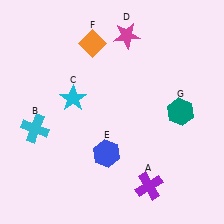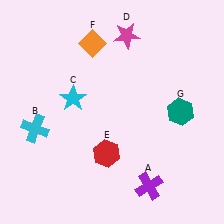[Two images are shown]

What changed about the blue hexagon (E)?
In Image 1, E is blue. In Image 2, it changed to red.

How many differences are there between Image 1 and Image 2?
There is 1 difference between the two images.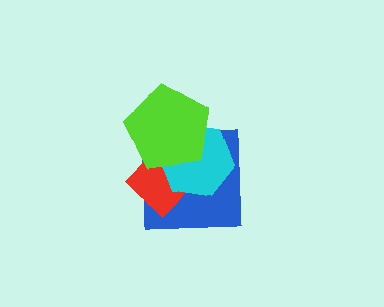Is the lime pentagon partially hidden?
No, no other shape covers it.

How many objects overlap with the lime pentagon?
3 objects overlap with the lime pentagon.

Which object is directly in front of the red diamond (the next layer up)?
The cyan hexagon is directly in front of the red diamond.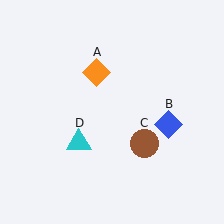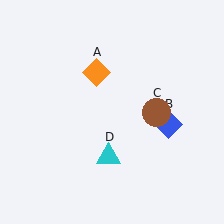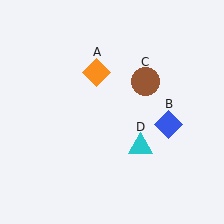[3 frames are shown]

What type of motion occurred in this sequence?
The brown circle (object C), cyan triangle (object D) rotated counterclockwise around the center of the scene.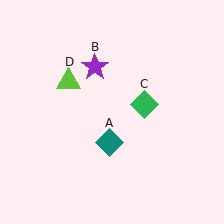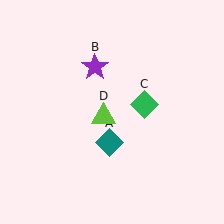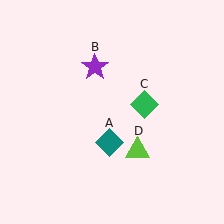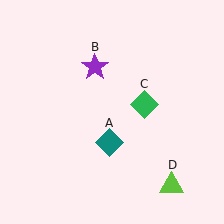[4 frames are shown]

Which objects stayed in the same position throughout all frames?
Teal diamond (object A) and purple star (object B) and green diamond (object C) remained stationary.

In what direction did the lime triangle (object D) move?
The lime triangle (object D) moved down and to the right.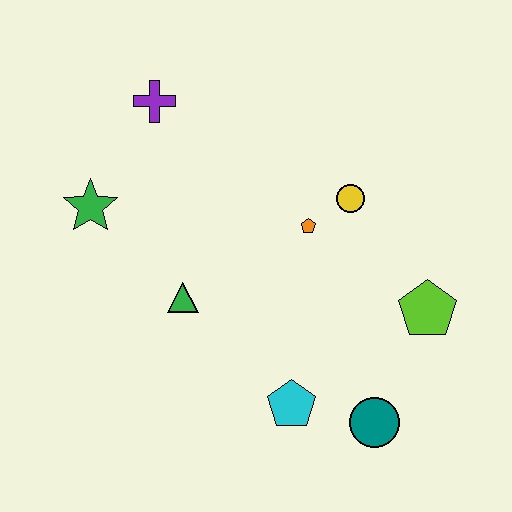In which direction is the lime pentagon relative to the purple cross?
The lime pentagon is to the right of the purple cross.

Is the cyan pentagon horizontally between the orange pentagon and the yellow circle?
No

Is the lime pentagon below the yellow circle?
Yes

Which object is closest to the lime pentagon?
The teal circle is closest to the lime pentagon.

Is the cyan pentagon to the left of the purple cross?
No